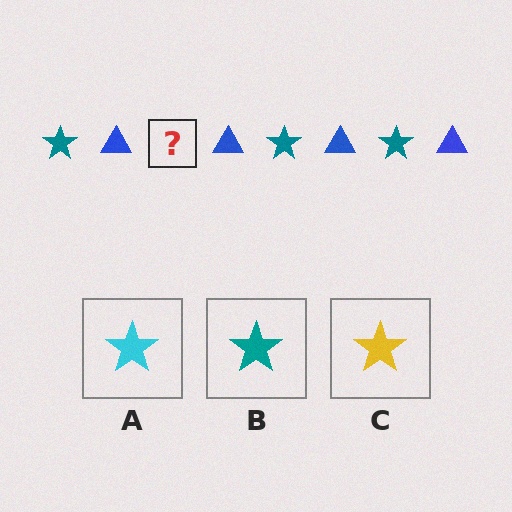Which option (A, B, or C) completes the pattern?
B.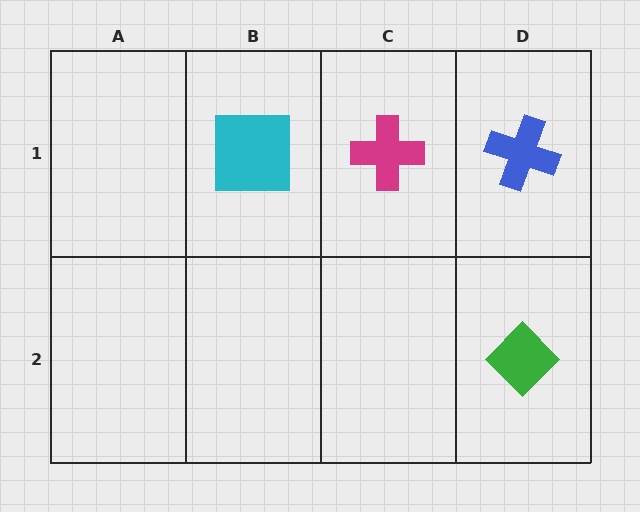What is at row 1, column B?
A cyan square.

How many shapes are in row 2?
1 shape.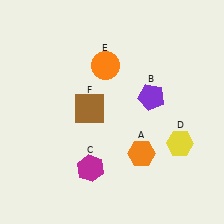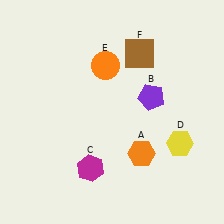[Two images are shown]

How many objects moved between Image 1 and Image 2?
1 object moved between the two images.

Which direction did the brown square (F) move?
The brown square (F) moved up.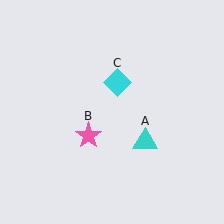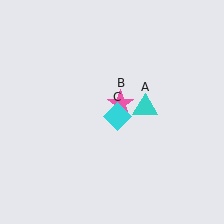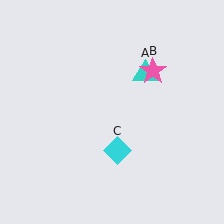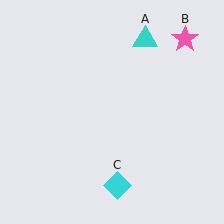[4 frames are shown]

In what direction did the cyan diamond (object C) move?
The cyan diamond (object C) moved down.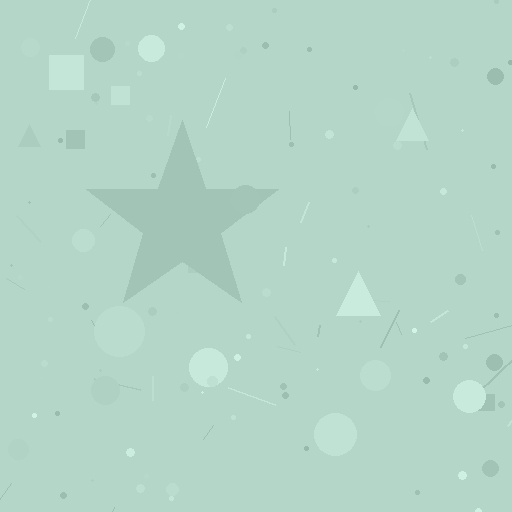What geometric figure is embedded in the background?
A star is embedded in the background.